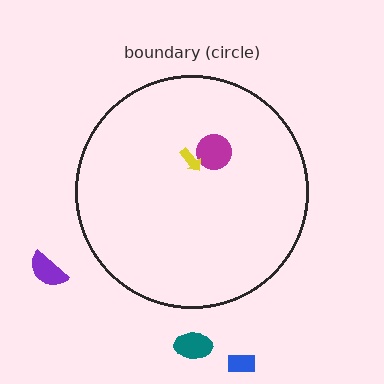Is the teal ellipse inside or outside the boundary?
Outside.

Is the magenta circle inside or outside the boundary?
Inside.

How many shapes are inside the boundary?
2 inside, 3 outside.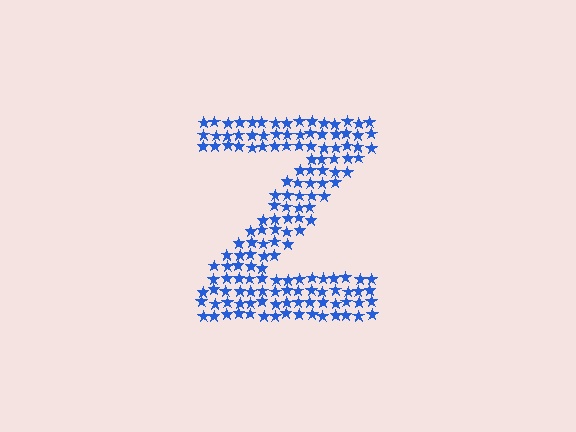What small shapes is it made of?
It is made of small stars.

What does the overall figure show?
The overall figure shows the letter Z.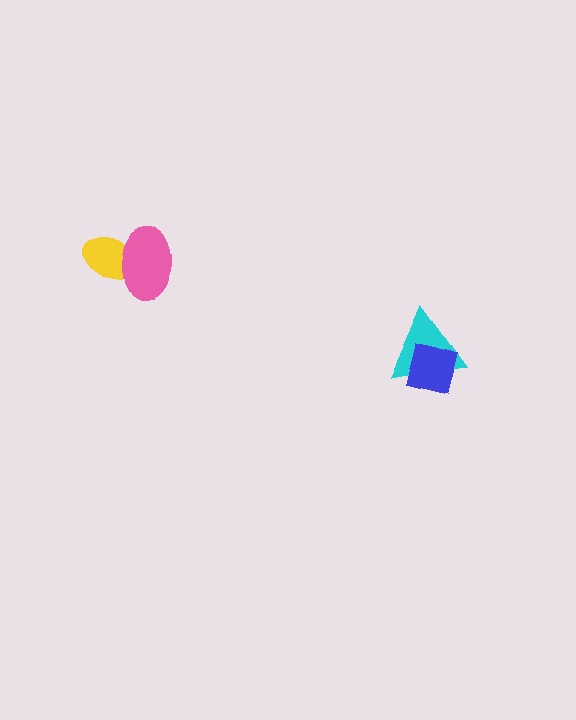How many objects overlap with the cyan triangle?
1 object overlaps with the cyan triangle.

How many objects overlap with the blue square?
1 object overlaps with the blue square.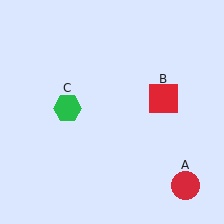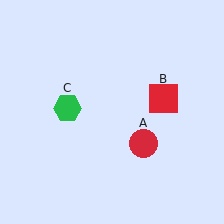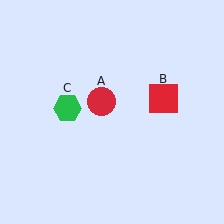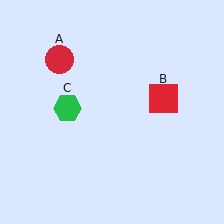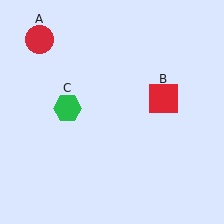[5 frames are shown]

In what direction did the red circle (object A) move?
The red circle (object A) moved up and to the left.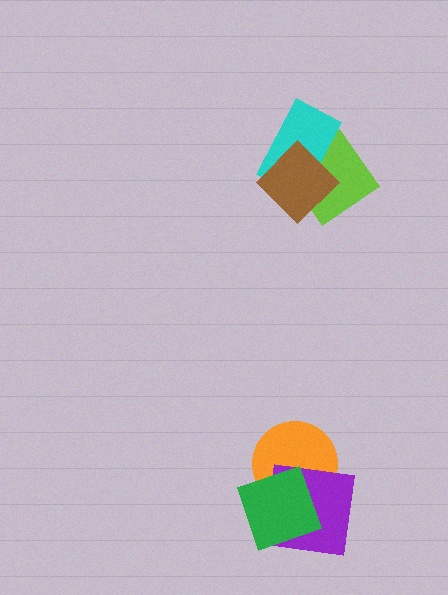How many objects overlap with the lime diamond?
2 objects overlap with the lime diamond.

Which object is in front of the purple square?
The green diamond is in front of the purple square.